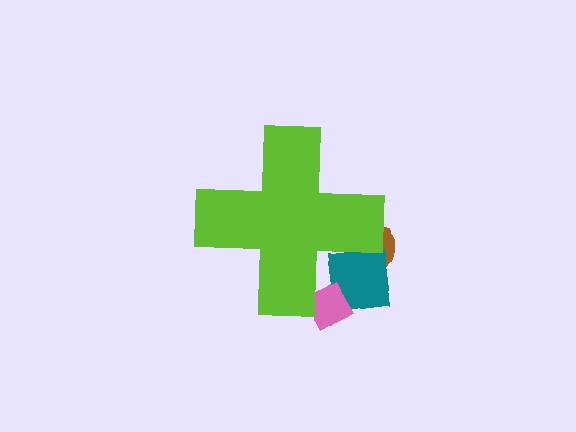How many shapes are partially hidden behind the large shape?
3 shapes are partially hidden.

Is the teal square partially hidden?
Yes, the teal square is partially hidden behind the lime cross.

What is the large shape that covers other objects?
A lime cross.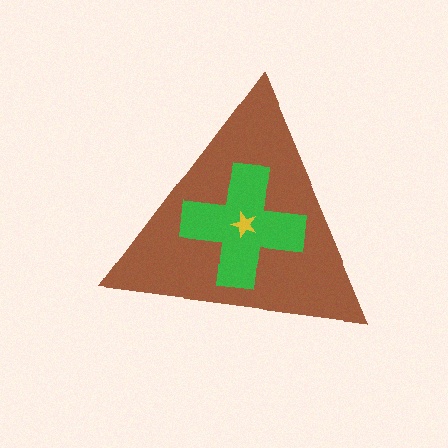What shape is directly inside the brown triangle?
The green cross.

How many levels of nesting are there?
3.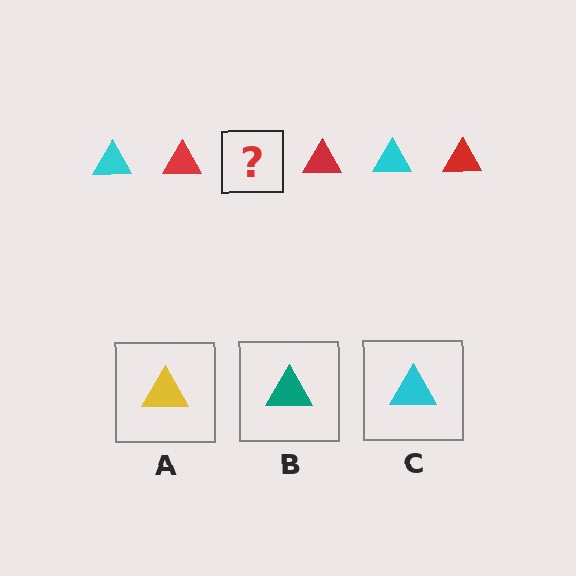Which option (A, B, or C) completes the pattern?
C.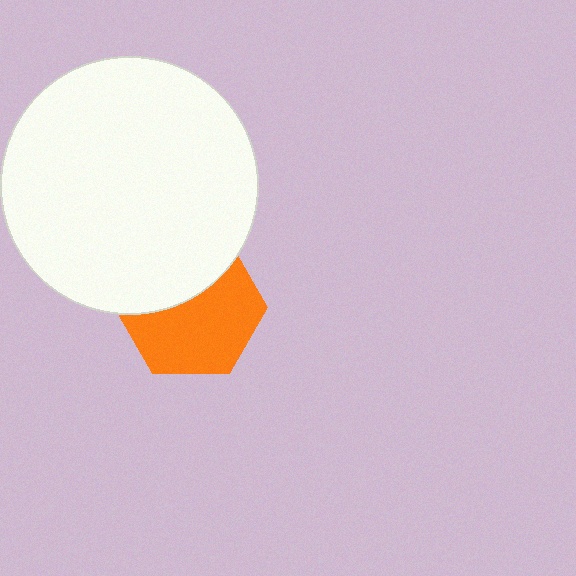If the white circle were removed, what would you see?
You would see the complete orange hexagon.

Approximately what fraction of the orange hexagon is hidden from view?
Roughly 39% of the orange hexagon is hidden behind the white circle.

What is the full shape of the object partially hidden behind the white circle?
The partially hidden object is an orange hexagon.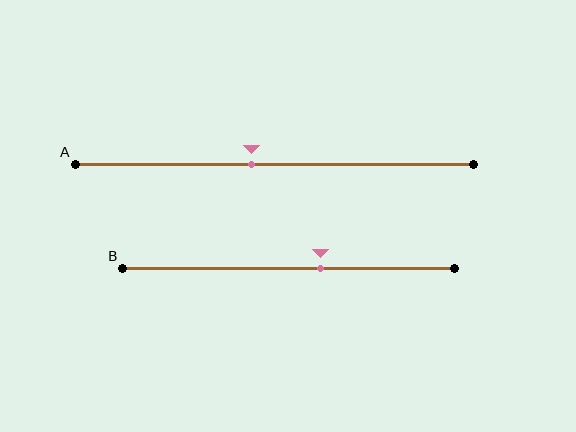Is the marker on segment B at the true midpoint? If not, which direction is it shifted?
No, the marker on segment B is shifted to the right by about 10% of the segment length.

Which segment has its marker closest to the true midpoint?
Segment A has its marker closest to the true midpoint.